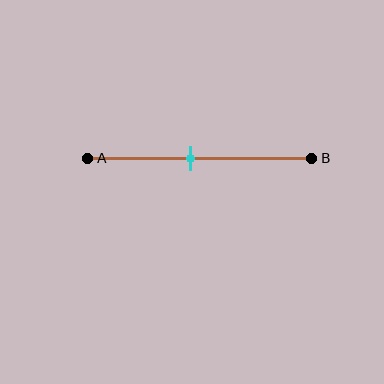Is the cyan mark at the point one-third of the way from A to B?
No, the mark is at about 45% from A, not at the 33% one-third point.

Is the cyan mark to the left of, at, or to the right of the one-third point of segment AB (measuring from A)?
The cyan mark is to the right of the one-third point of segment AB.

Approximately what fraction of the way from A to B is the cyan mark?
The cyan mark is approximately 45% of the way from A to B.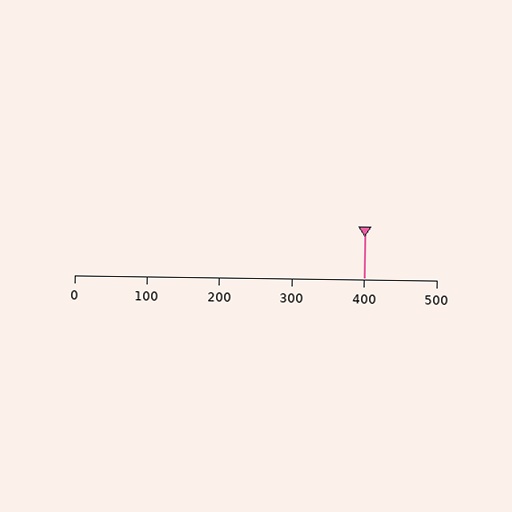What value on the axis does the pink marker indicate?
The marker indicates approximately 400.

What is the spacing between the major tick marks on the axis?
The major ticks are spaced 100 apart.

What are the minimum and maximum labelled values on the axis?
The axis runs from 0 to 500.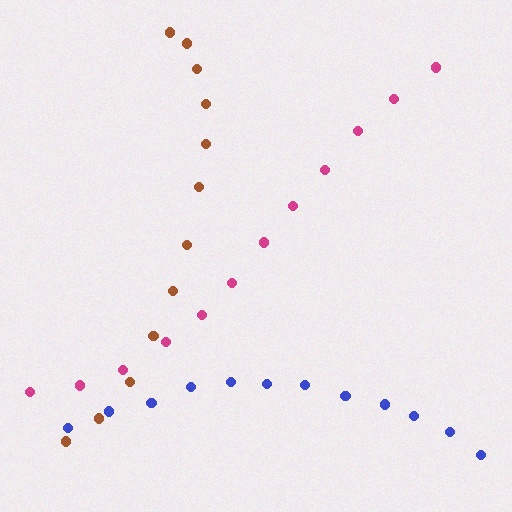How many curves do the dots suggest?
There are 3 distinct paths.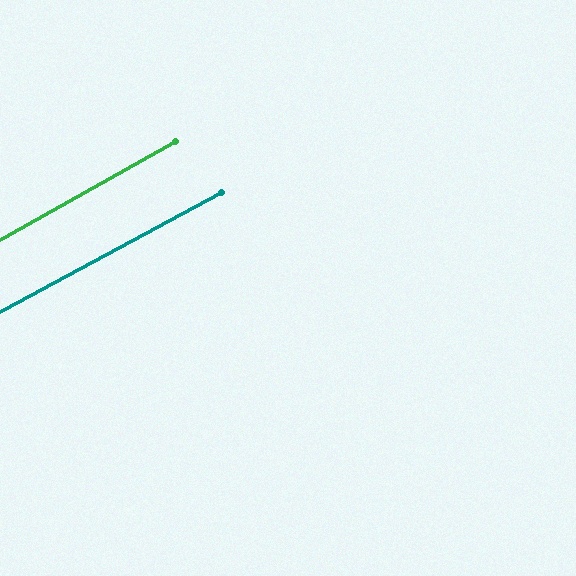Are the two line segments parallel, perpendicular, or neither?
Parallel — their directions differ by only 1.0°.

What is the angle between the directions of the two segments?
Approximately 1 degree.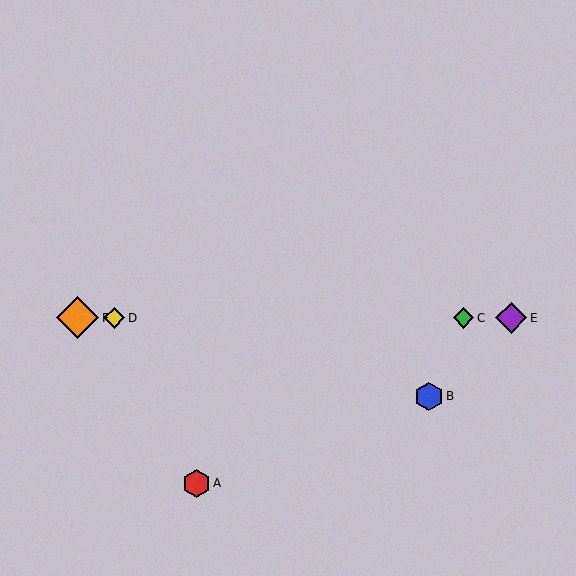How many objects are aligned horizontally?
4 objects (C, D, E, F) are aligned horizontally.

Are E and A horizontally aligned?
No, E is at y≈318 and A is at y≈483.